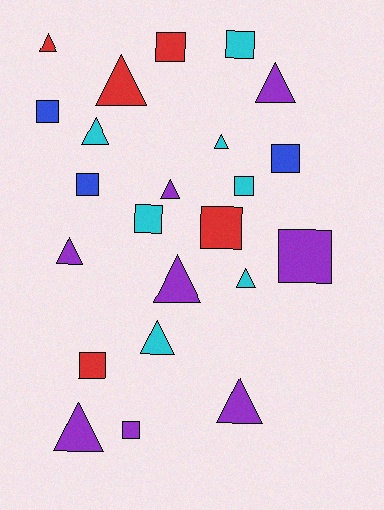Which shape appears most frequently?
Triangle, with 12 objects.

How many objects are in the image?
There are 23 objects.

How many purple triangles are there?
There are 6 purple triangles.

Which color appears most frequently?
Purple, with 8 objects.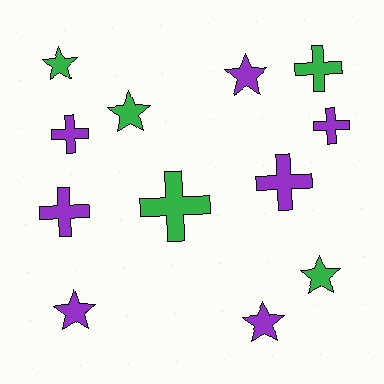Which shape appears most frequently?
Star, with 6 objects.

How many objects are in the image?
There are 12 objects.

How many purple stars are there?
There are 3 purple stars.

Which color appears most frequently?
Purple, with 7 objects.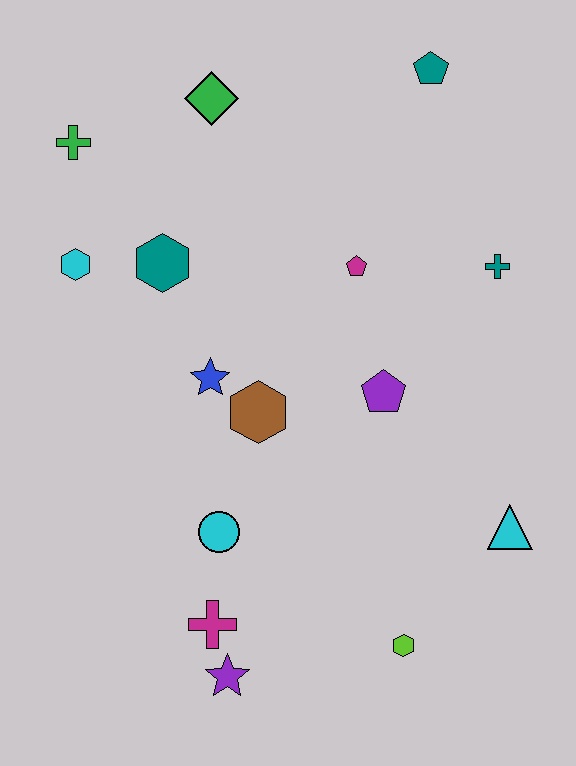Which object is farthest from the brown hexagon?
The teal pentagon is farthest from the brown hexagon.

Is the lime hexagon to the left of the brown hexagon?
No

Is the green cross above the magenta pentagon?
Yes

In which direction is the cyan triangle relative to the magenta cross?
The cyan triangle is to the right of the magenta cross.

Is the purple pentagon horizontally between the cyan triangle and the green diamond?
Yes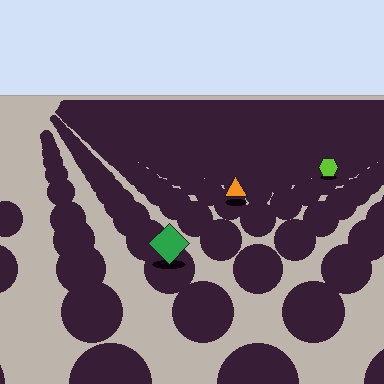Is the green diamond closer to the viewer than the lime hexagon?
Yes. The green diamond is closer — you can tell from the texture gradient: the ground texture is coarser near it.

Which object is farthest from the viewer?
The lime hexagon is farthest from the viewer. It appears smaller and the ground texture around it is denser.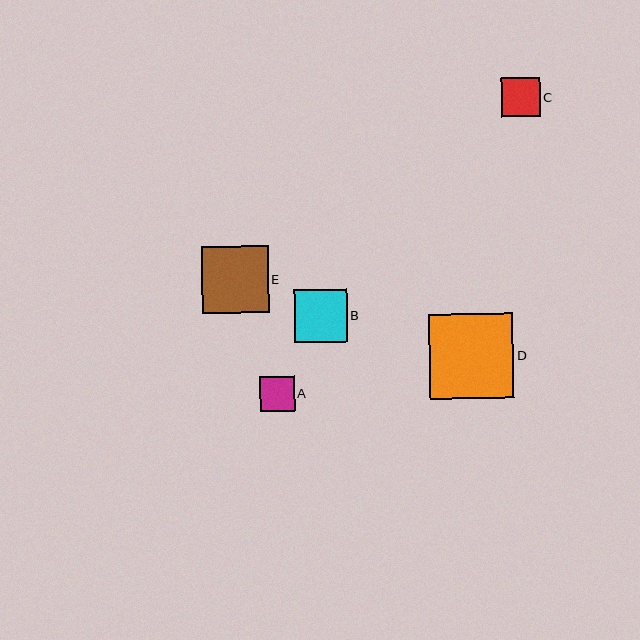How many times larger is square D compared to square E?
Square D is approximately 1.3 times the size of square E.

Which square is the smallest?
Square A is the smallest with a size of approximately 35 pixels.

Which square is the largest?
Square D is the largest with a size of approximately 85 pixels.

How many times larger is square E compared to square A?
Square E is approximately 1.9 times the size of square A.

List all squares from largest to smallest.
From largest to smallest: D, E, B, C, A.